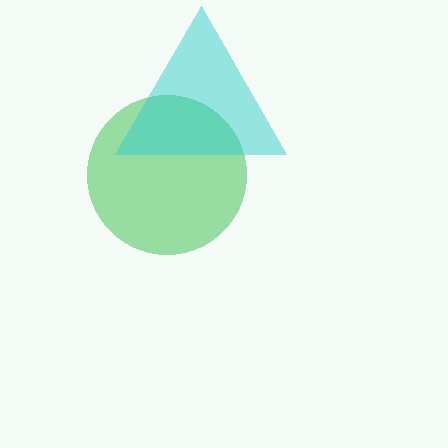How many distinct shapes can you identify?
There are 2 distinct shapes: a green circle, a cyan triangle.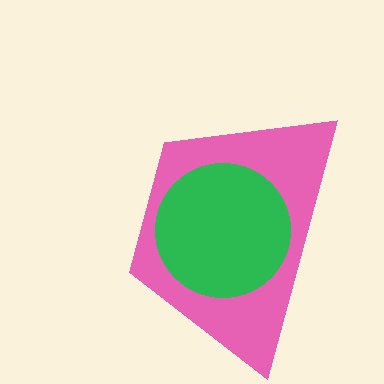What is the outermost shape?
The pink trapezoid.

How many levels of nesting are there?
2.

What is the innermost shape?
The green circle.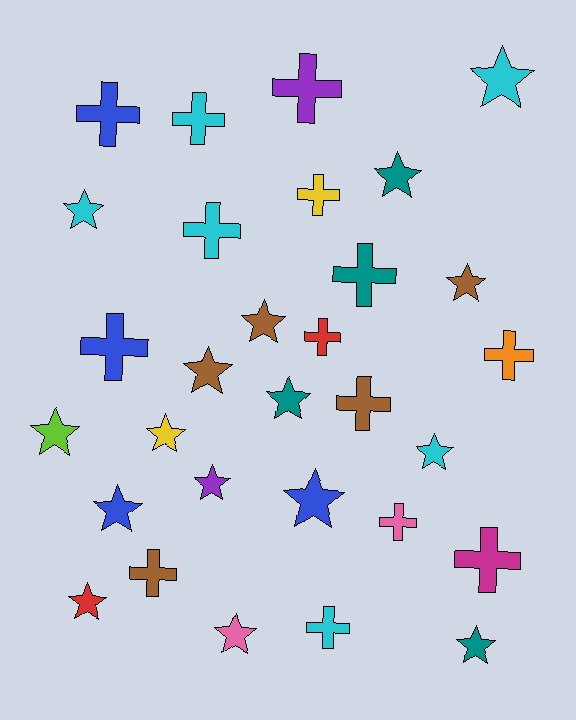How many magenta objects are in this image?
There is 1 magenta object.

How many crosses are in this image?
There are 14 crosses.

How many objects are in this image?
There are 30 objects.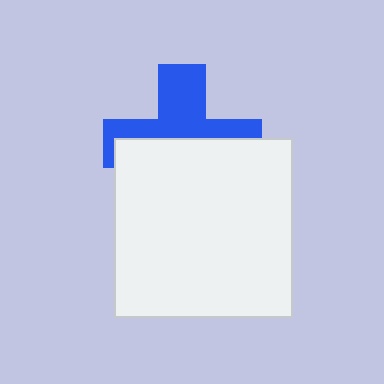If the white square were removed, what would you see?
You would see the complete blue cross.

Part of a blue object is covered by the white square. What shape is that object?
It is a cross.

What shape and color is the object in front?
The object in front is a white square.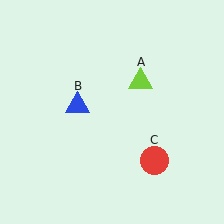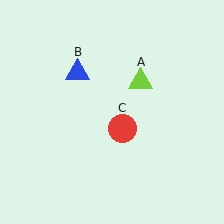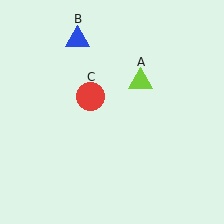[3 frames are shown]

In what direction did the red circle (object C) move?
The red circle (object C) moved up and to the left.